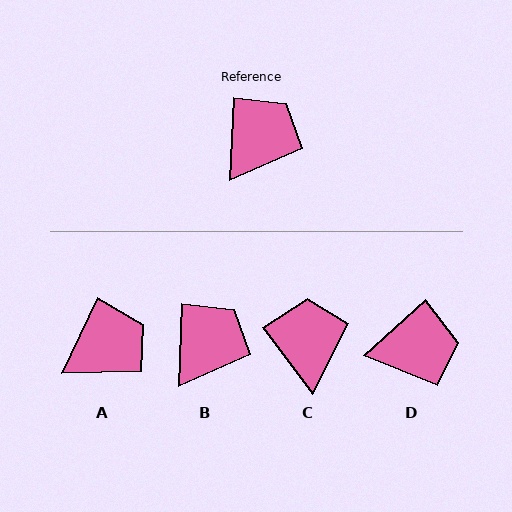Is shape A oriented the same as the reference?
No, it is off by about 23 degrees.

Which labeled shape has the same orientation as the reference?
B.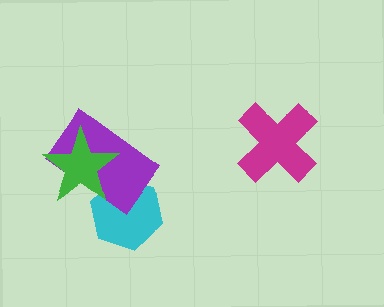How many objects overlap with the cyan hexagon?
2 objects overlap with the cyan hexagon.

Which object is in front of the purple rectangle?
The green star is in front of the purple rectangle.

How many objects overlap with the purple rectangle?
2 objects overlap with the purple rectangle.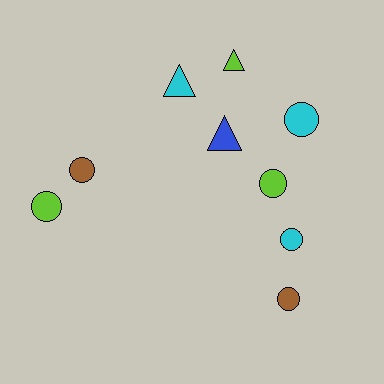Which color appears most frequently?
Lime, with 3 objects.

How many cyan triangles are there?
There is 1 cyan triangle.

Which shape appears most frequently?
Circle, with 6 objects.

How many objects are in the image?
There are 9 objects.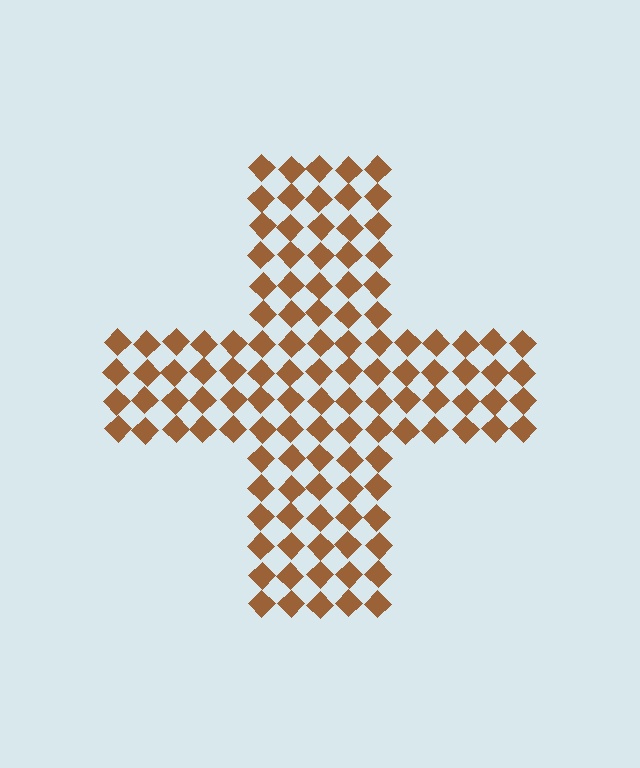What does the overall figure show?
The overall figure shows a cross.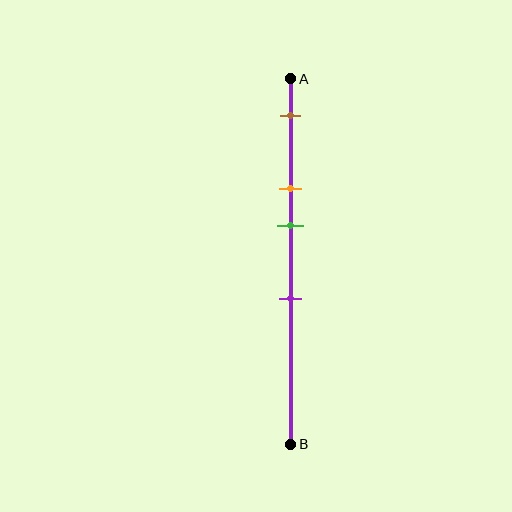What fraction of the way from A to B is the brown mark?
The brown mark is approximately 10% (0.1) of the way from A to B.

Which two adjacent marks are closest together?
The orange and green marks are the closest adjacent pair.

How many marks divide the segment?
There are 4 marks dividing the segment.